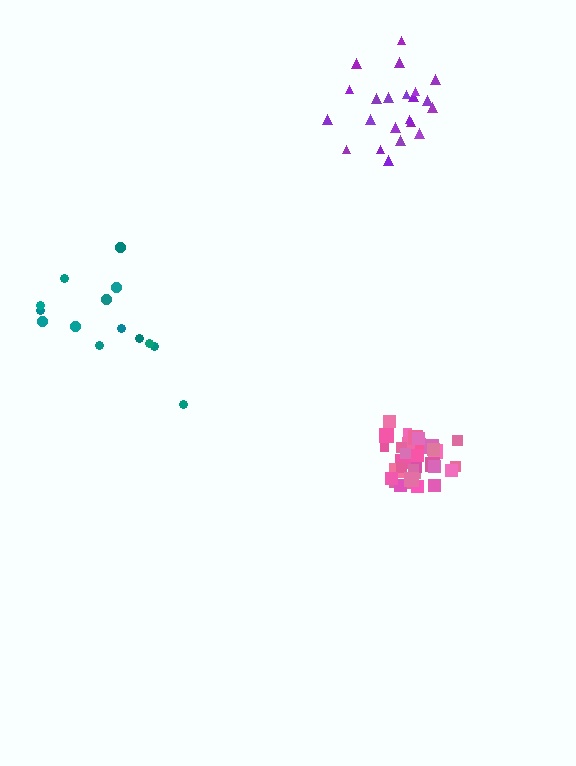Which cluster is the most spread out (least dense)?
Teal.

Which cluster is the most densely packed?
Pink.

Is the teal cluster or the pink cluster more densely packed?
Pink.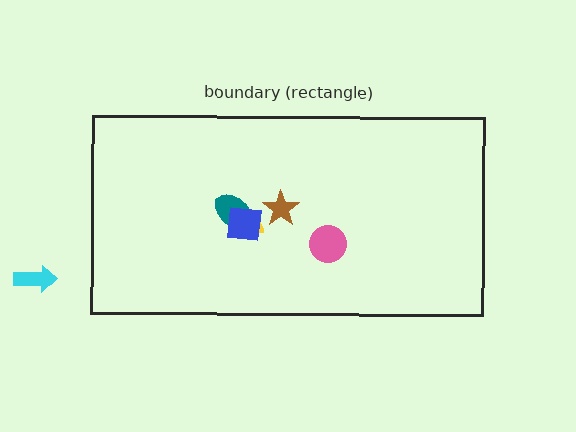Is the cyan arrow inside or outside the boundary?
Outside.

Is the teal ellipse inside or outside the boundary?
Inside.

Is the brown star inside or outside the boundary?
Inside.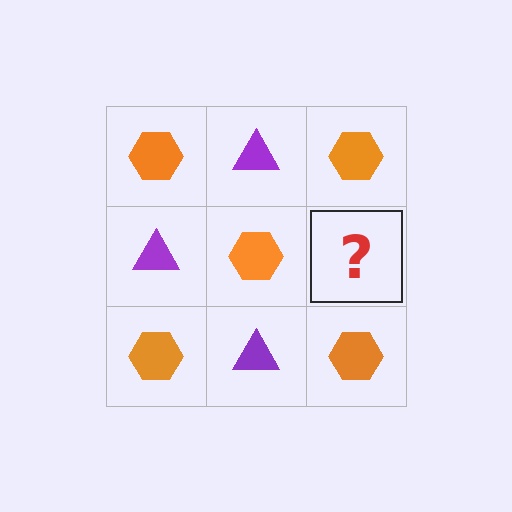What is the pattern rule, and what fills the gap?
The rule is that it alternates orange hexagon and purple triangle in a checkerboard pattern. The gap should be filled with a purple triangle.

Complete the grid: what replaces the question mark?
The question mark should be replaced with a purple triangle.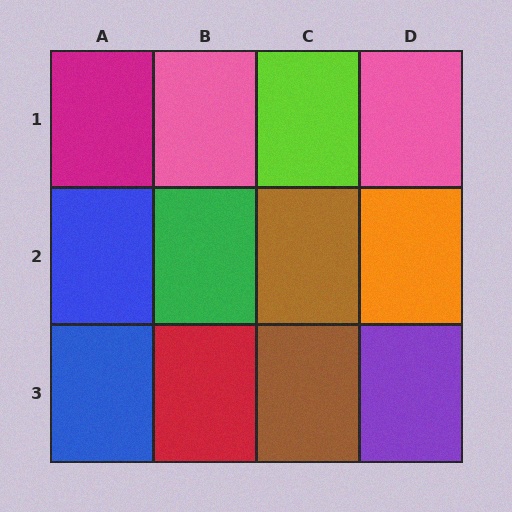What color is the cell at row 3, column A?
Blue.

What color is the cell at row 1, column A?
Magenta.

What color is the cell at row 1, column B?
Pink.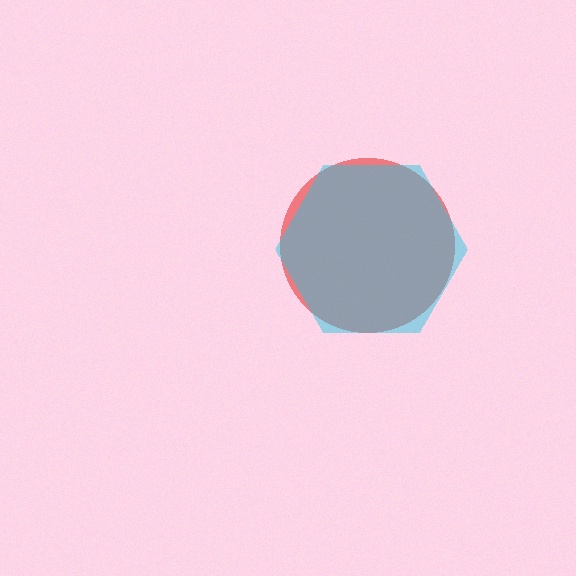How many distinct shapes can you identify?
There are 2 distinct shapes: a red circle, a cyan hexagon.